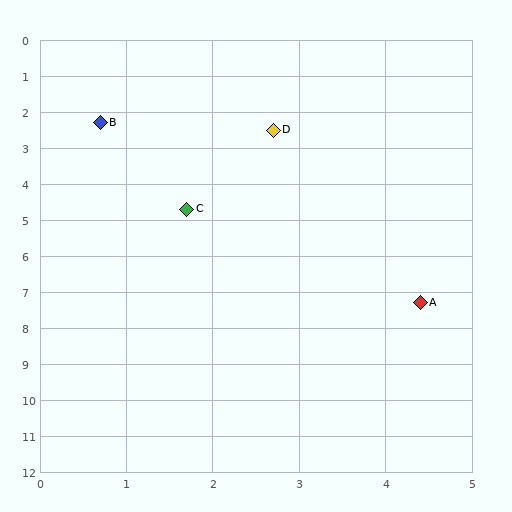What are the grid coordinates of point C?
Point C is at approximately (1.7, 4.7).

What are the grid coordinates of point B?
Point B is at approximately (0.7, 2.3).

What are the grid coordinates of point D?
Point D is at approximately (2.7, 2.5).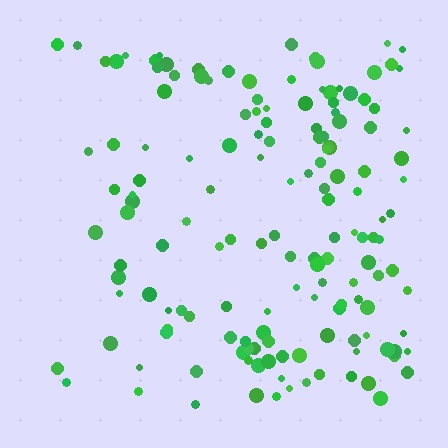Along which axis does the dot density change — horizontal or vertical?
Horizontal.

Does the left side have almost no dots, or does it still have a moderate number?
Still a moderate number, just noticeably fewer than the right.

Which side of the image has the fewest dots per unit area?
The left.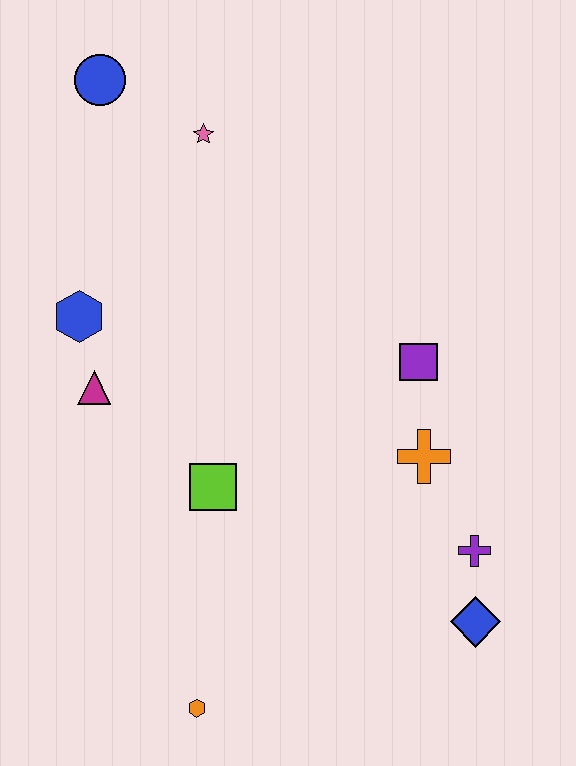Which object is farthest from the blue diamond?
The blue circle is farthest from the blue diamond.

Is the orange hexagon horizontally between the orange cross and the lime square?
No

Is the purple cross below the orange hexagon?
No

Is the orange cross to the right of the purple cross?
No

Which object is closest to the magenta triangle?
The blue hexagon is closest to the magenta triangle.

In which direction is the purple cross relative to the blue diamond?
The purple cross is above the blue diamond.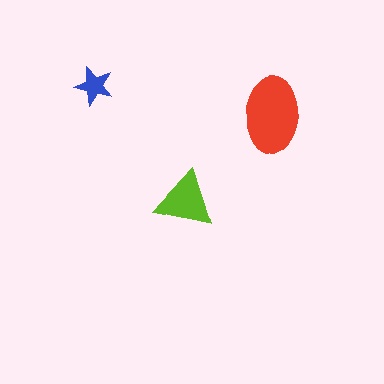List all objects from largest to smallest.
The red ellipse, the lime triangle, the blue star.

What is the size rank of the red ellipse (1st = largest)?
1st.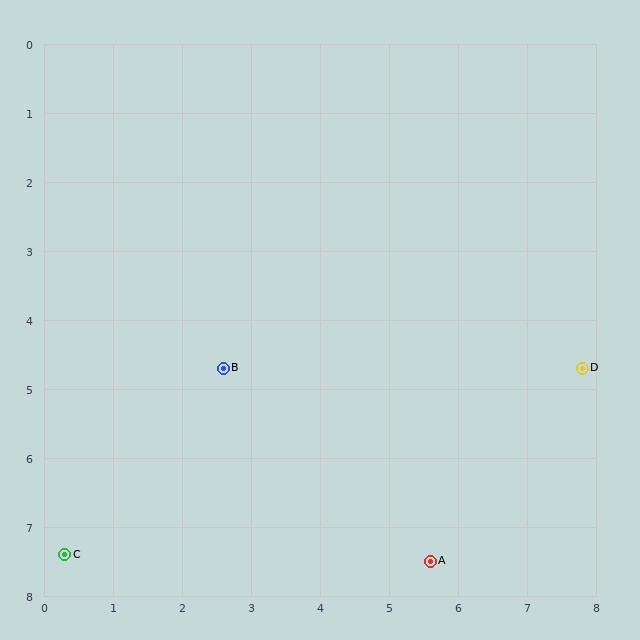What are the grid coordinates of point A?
Point A is at approximately (5.6, 7.5).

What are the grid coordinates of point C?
Point C is at approximately (0.3, 7.4).